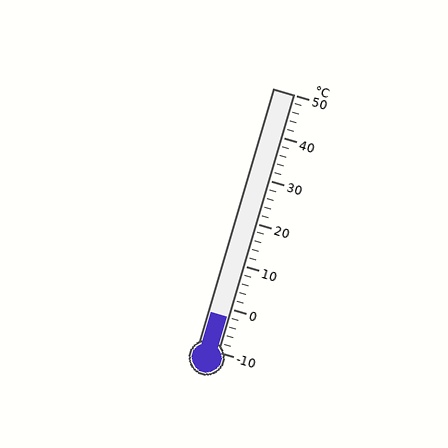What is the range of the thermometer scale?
The thermometer scale ranges from -10°C to 50°C.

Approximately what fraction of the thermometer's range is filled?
The thermometer is filled to approximately 15% of its range.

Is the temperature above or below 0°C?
The temperature is below 0°C.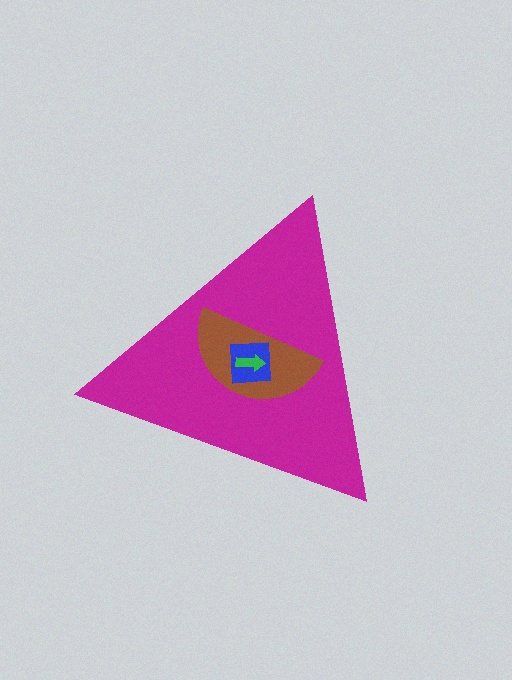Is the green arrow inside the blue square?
Yes.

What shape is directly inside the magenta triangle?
The brown semicircle.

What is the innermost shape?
The green arrow.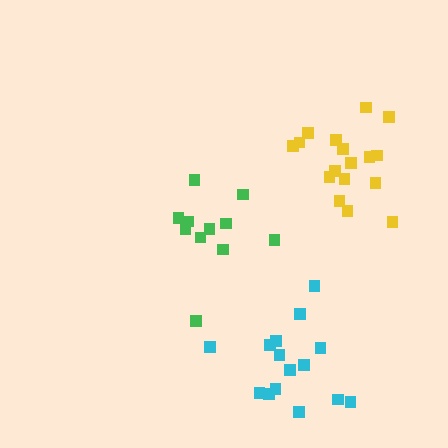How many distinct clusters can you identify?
There are 3 distinct clusters.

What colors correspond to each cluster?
The clusters are colored: green, yellow, cyan.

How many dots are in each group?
Group 1: 11 dots, Group 2: 17 dots, Group 3: 15 dots (43 total).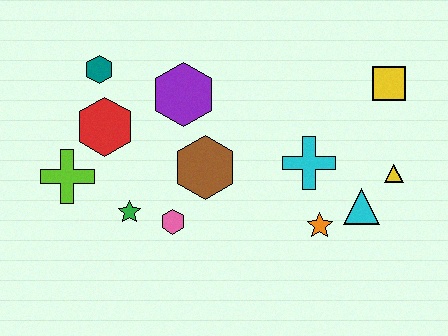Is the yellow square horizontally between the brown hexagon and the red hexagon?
No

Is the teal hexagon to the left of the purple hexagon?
Yes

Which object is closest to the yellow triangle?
The cyan triangle is closest to the yellow triangle.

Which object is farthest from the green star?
The yellow square is farthest from the green star.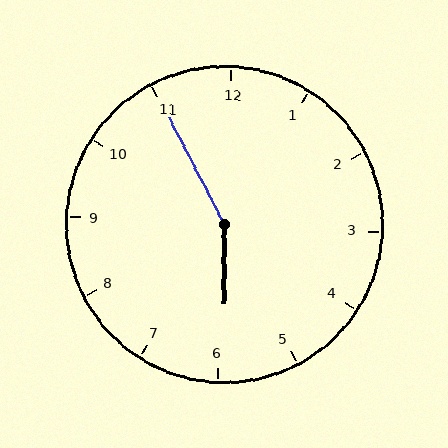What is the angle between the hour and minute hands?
Approximately 152 degrees.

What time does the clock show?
5:55.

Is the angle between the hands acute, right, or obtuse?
It is obtuse.